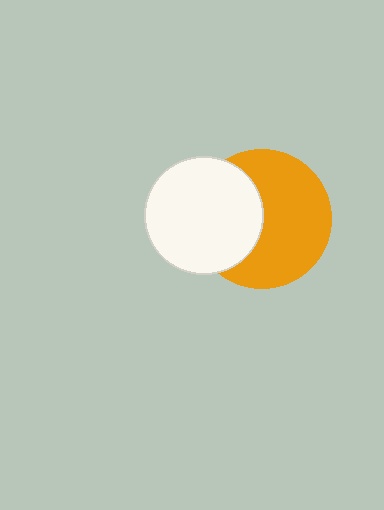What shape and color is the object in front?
The object in front is a white circle.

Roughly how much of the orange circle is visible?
About half of it is visible (roughly 62%).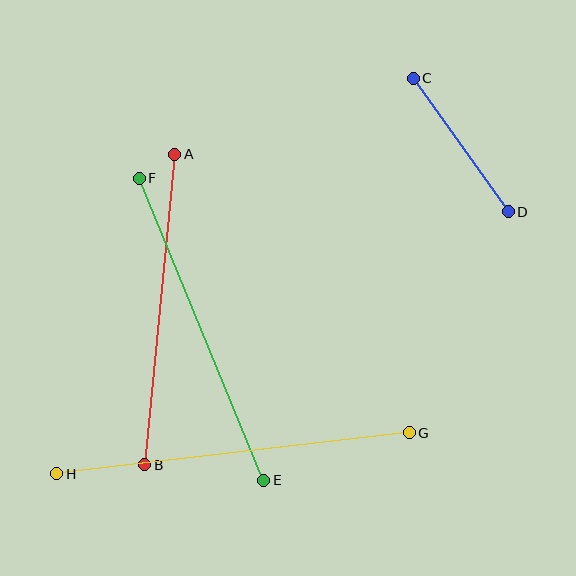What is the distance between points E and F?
The distance is approximately 327 pixels.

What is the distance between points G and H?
The distance is approximately 355 pixels.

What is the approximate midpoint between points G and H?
The midpoint is at approximately (233, 453) pixels.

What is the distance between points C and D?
The distance is approximately 164 pixels.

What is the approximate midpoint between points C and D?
The midpoint is at approximately (461, 145) pixels.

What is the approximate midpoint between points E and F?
The midpoint is at approximately (201, 329) pixels.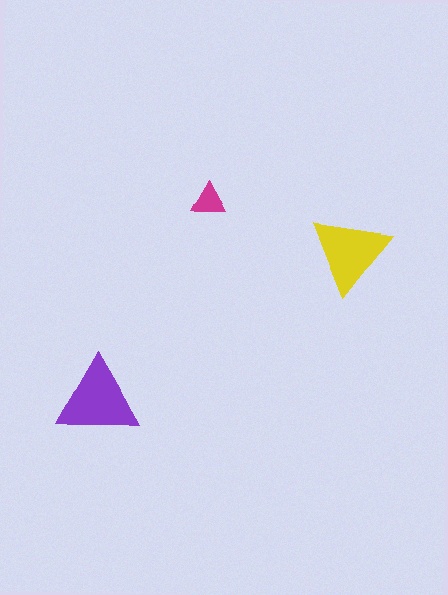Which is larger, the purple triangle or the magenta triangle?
The purple one.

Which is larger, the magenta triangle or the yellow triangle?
The yellow one.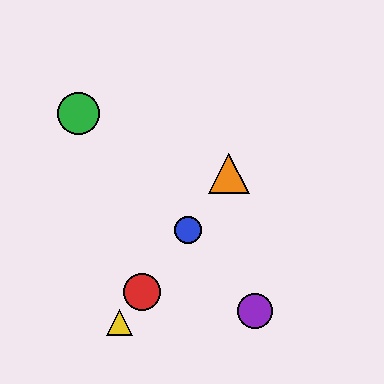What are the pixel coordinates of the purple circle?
The purple circle is at (255, 311).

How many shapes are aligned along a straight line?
4 shapes (the red circle, the blue circle, the yellow triangle, the orange triangle) are aligned along a straight line.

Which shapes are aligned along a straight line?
The red circle, the blue circle, the yellow triangle, the orange triangle are aligned along a straight line.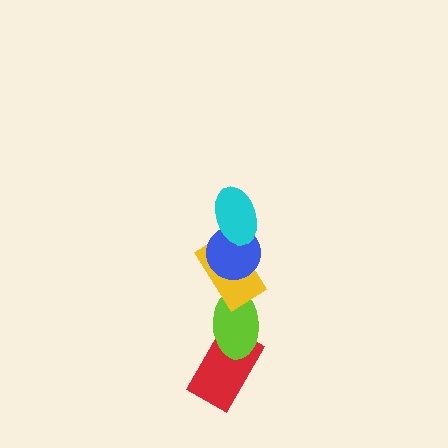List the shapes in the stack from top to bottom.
From top to bottom: the cyan ellipse, the blue circle, the yellow rectangle, the lime ellipse, the red rectangle.